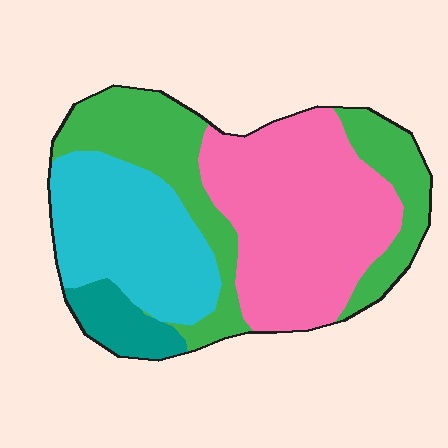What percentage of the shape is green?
Green covers roughly 30% of the shape.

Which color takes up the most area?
Pink, at roughly 40%.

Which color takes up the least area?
Teal, at roughly 5%.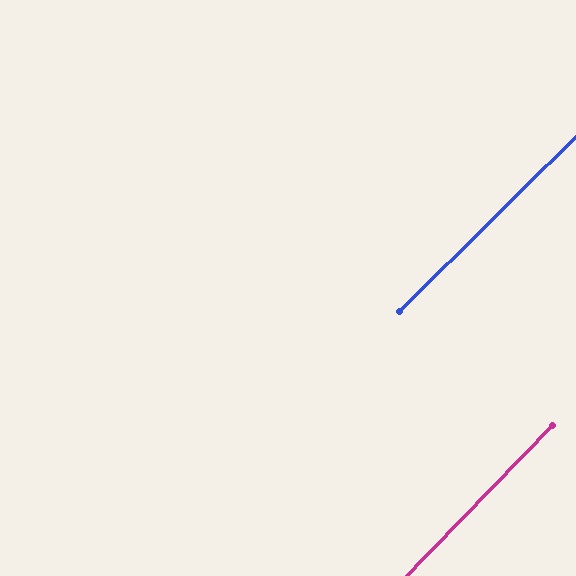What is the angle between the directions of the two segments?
Approximately 1 degree.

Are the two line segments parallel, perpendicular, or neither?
Parallel — their directions differ by only 1.2°.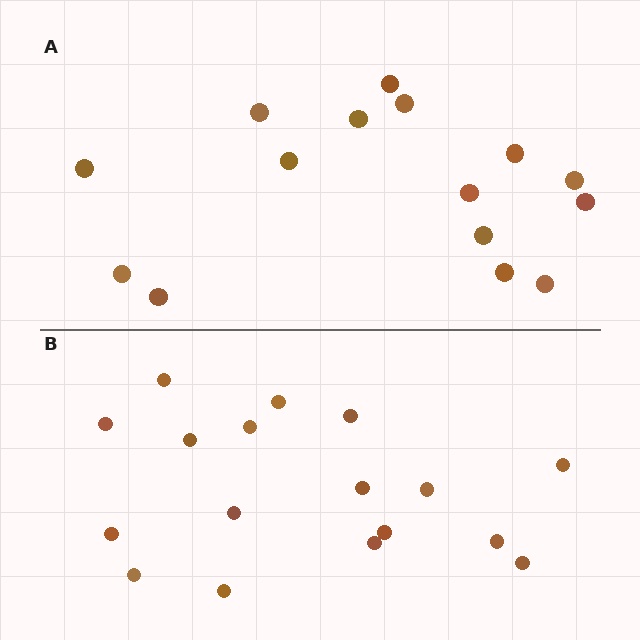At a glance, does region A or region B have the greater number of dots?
Region B (the bottom region) has more dots.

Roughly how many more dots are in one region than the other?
Region B has just a few more — roughly 2 or 3 more dots than region A.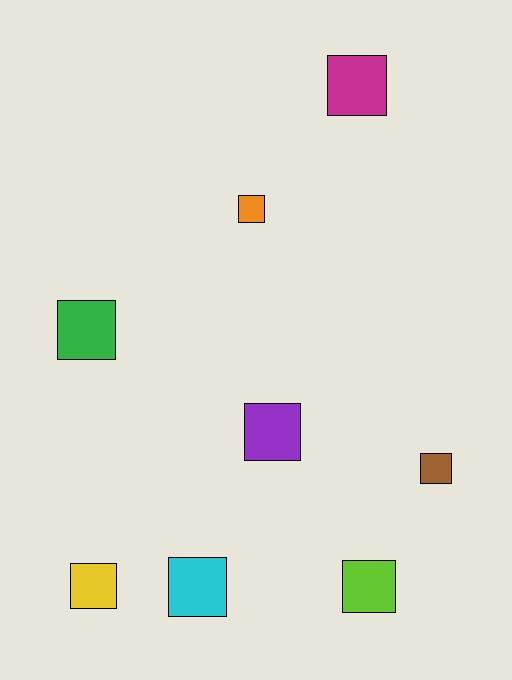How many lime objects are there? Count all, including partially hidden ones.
There is 1 lime object.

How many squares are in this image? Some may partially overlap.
There are 8 squares.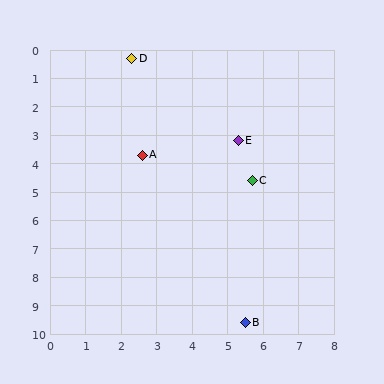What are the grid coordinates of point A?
Point A is at approximately (2.6, 3.7).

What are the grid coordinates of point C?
Point C is at approximately (5.7, 4.6).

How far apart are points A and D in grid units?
Points A and D are about 3.4 grid units apart.